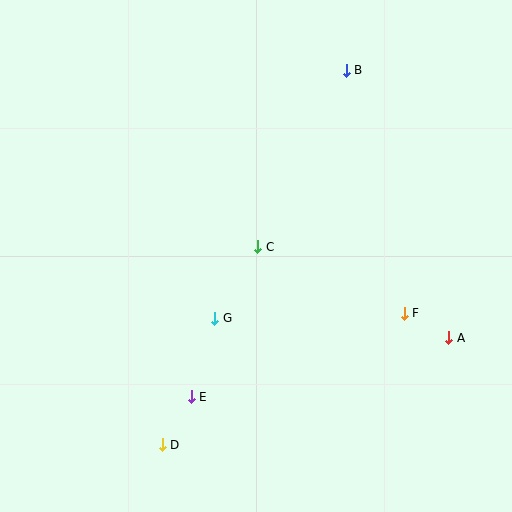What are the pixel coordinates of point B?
Point B is at (346, 70).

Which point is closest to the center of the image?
Point C at (258, 247) is closest to the center.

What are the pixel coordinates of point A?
Point A is at (449, 338).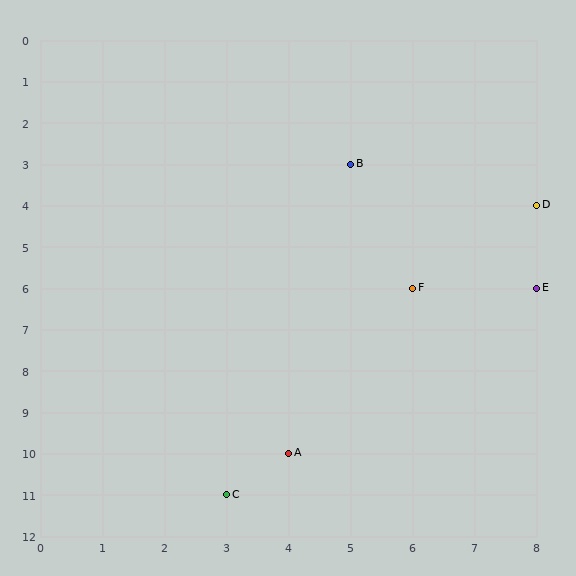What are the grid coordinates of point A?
Point A is at grid coordinates (4, 10).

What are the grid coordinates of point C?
Point C is at grid coordinates (3, 11).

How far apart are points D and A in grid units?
Points D and A are 4 columns and 6 rows apart (about 7.2 grid units diagonally).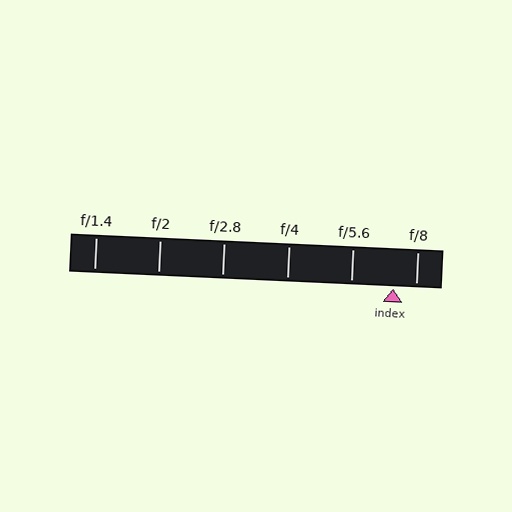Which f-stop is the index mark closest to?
The index mark is closest to f/8.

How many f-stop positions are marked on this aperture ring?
There are 6 f-stop positions marked.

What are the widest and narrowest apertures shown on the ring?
The widest aperture shown is f/1.4 and the narrowest is f/8.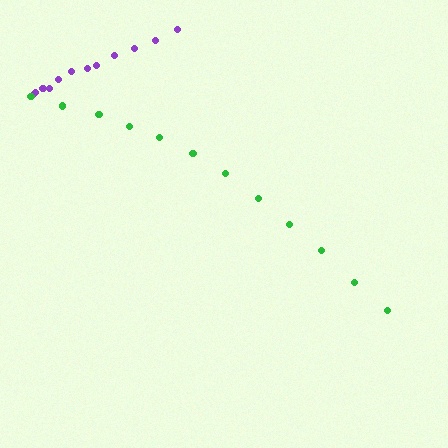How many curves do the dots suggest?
There are 2 distinct paths.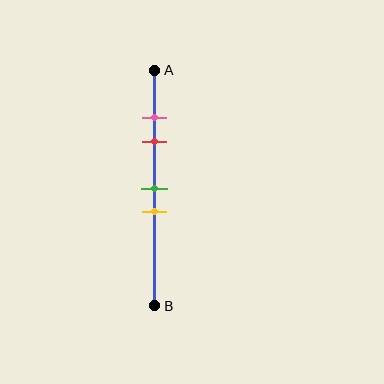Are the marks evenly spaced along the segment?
No, the marks are not evenly spaced.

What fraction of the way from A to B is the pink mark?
The pink mark is approximately 20% (0.2) of the way from A to B.